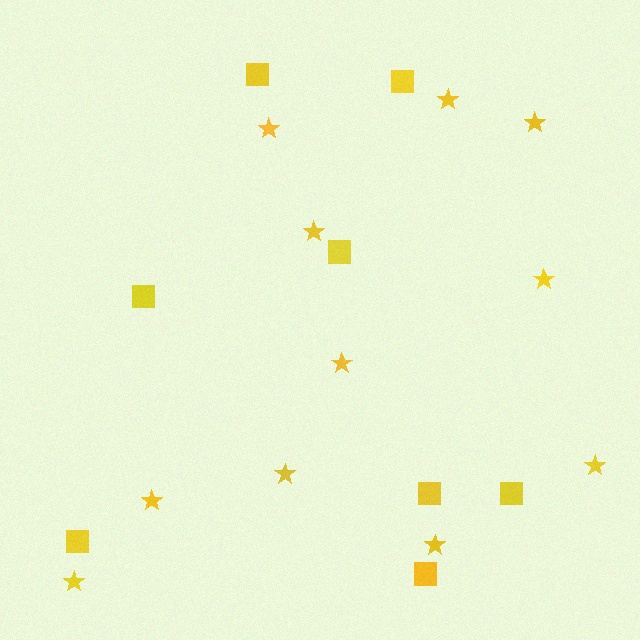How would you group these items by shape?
There are 2 groups: one group of stars (11) and one group of squares (8).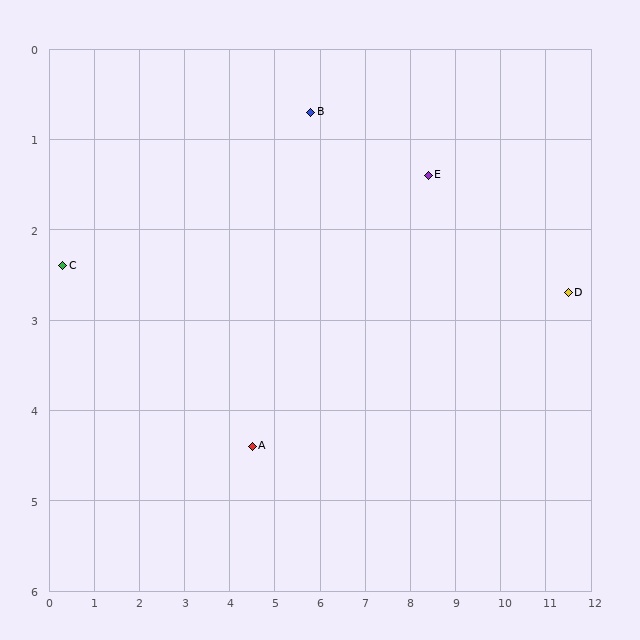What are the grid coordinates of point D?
Point D is at approximately (11.5, 2.7).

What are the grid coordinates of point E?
Point E is at approximately (8.4, 1.4).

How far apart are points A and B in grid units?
Points A and B are about 3.9 grid units apart.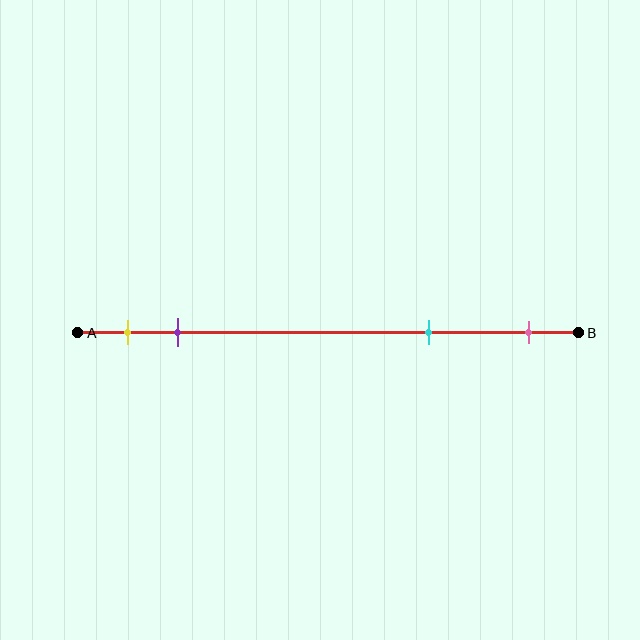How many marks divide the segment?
There are 4 marks dividing the segment.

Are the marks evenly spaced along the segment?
No, the marks are not evenly spaced.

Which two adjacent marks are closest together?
The yellow and purple marks are the closest adjacent pair.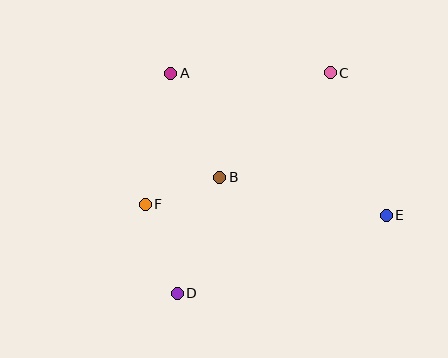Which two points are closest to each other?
Points B and F are closest to each other.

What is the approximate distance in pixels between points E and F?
The distance between E and F is approximately 241 pixels.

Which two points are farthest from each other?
Points C and D are farthest from each other.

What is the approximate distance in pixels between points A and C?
The distance between A and C is approximately 159 pixels.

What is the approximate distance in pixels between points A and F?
The distance between A and F is approximately 133 pixels.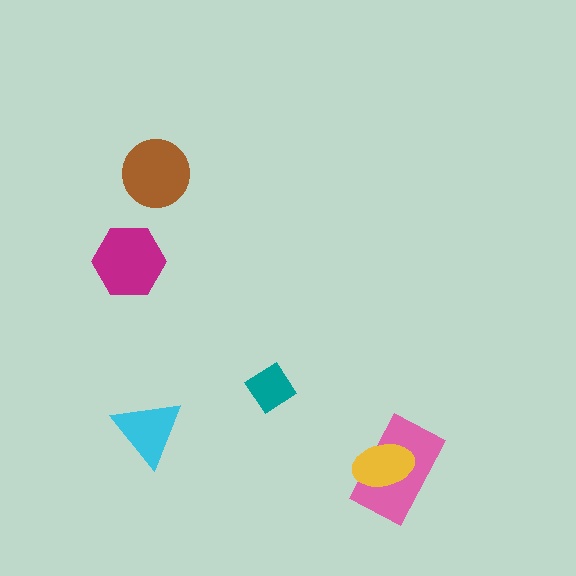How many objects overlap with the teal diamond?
0 objects overlap with the teal diamond.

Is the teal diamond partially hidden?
No, no other shape covers it.